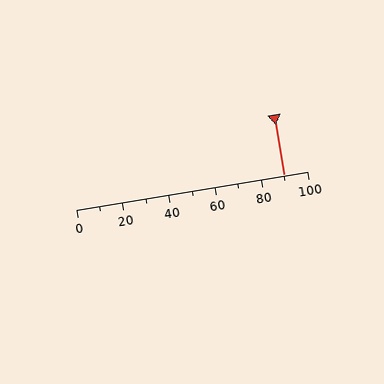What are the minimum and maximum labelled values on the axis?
The axis runs from 0 to 100.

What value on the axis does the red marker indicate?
The marker indicates approximately 90.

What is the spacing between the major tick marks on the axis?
The major ticks are spaced 20 apart.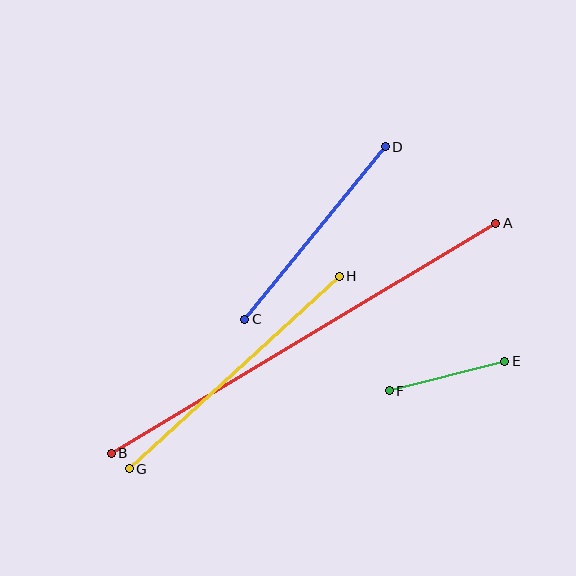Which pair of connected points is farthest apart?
Points A and B are farthest apart.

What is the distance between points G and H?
The distance is approximately 285 pixels.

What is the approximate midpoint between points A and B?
The midpoint is at approximately (304, 338) pixels.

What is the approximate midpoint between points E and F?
The midpoint is at approximately (447, 376) pixels.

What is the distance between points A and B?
The distance is approximately 448 pixels.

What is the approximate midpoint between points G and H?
The midpoint is at approximately (234, 373) pixels.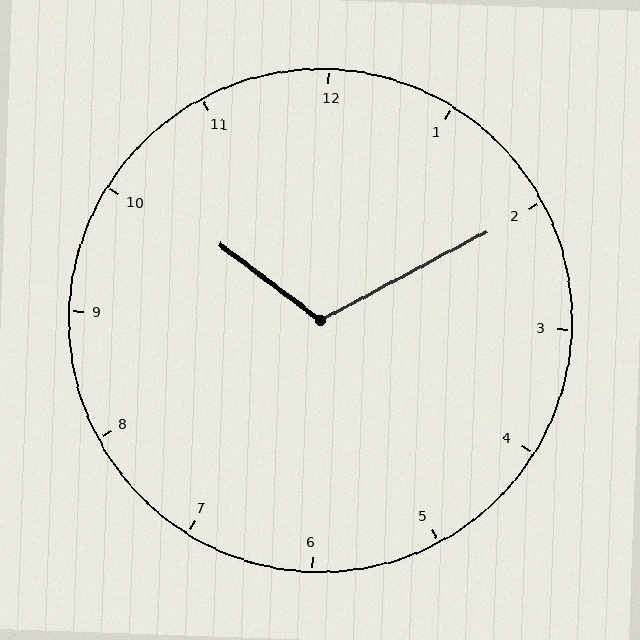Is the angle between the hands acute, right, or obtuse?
It is obtuse.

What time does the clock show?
10:10.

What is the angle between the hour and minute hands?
Approximately 115 degrees.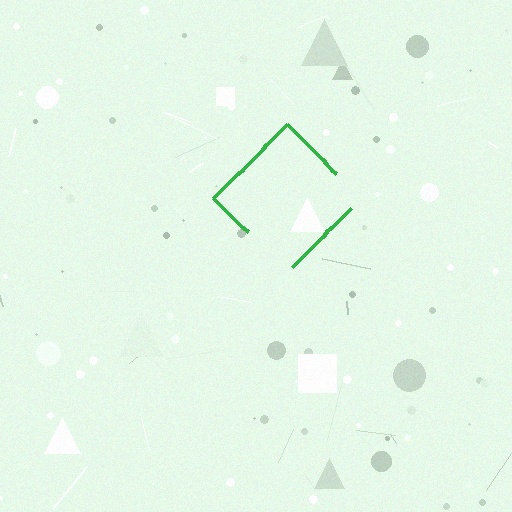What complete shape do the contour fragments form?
The contour fragments form a diamond.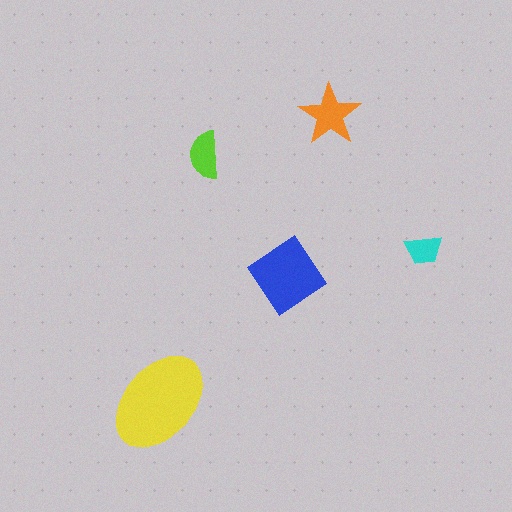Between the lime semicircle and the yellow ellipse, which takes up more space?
The yellow ellipse.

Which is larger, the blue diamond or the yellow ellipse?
The yellow ellipse.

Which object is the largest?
The yellow ellipse.